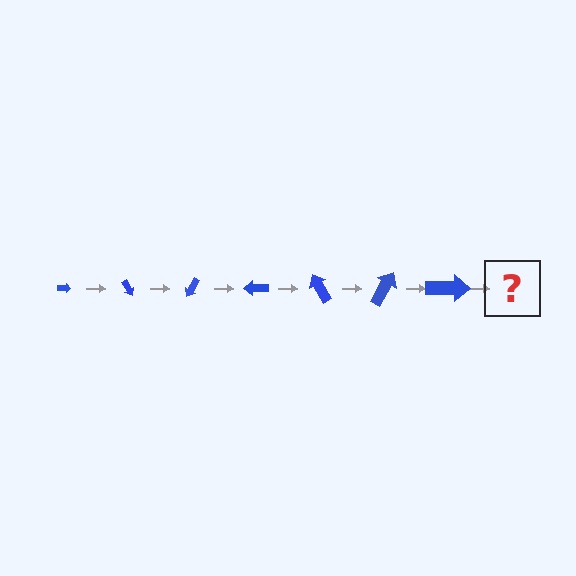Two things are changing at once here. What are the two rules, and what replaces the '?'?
The two rules are that the arrow grows larger each step and it rotates 60 degrees each step. The '?' should be an arrow, larger than the previous one and rotated 420 degrees from the start.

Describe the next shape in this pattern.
It should be an arrow, larger than the previous one and rotated 420 degrees from the start.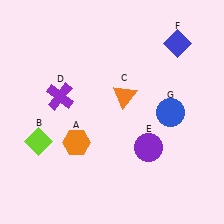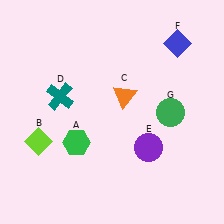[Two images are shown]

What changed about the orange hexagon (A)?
In Image 1, A is orange. In Image 2, it changed to green.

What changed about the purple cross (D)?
In Image 1, D is purple. In Image 2, it changed to teal.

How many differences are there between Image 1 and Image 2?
There are 3 differences between the two images.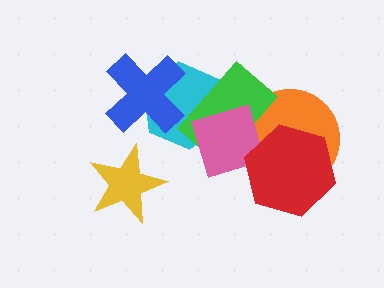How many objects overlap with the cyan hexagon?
3 objects overlap with the cyan hexagon.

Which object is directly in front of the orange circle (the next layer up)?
The green rectangle is directly in front of the orange circle.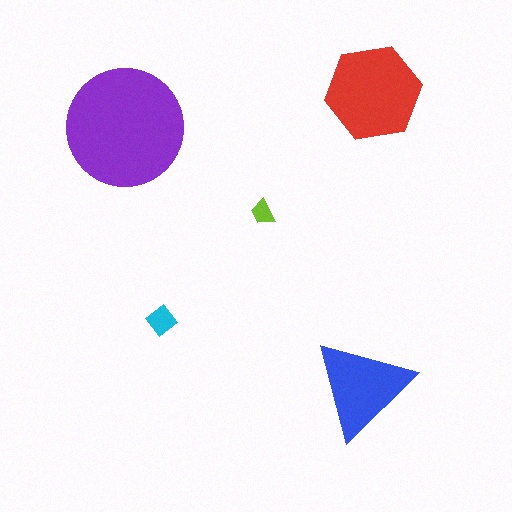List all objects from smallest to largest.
The lime trapezoid, the cyan diamond, the blue triangle, the red hexagon, the purple circle.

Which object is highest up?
The red hexagon is topmost.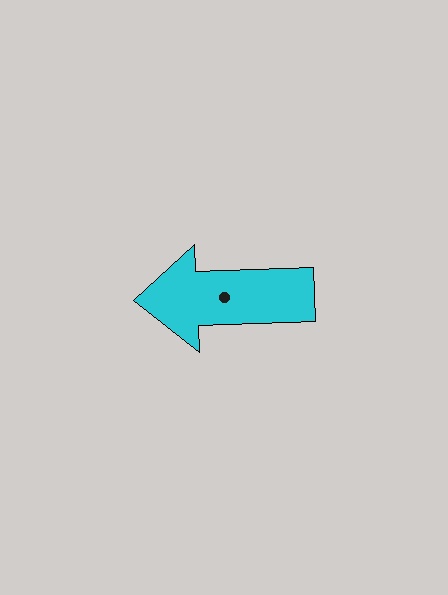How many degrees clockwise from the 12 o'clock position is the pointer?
Approximately 268 degrees.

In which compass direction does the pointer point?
West.